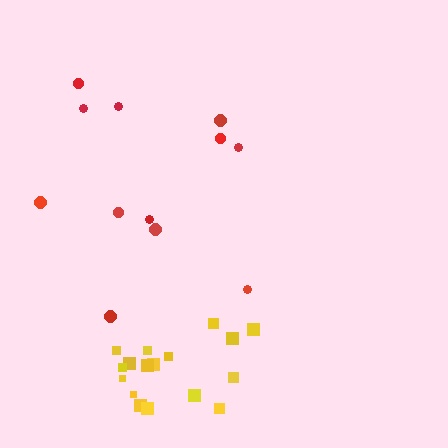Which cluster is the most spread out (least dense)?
Red.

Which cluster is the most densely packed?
Yellow.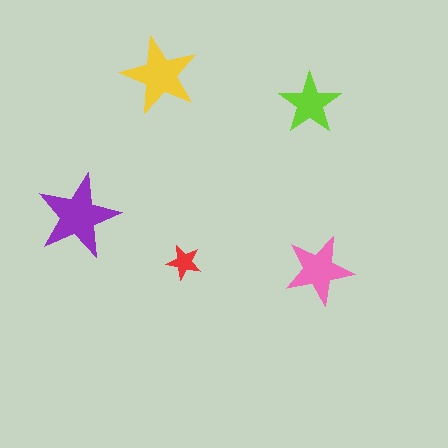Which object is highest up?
The yellow star is topmost.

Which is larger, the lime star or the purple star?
The purple one.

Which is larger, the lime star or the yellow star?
The yellow one.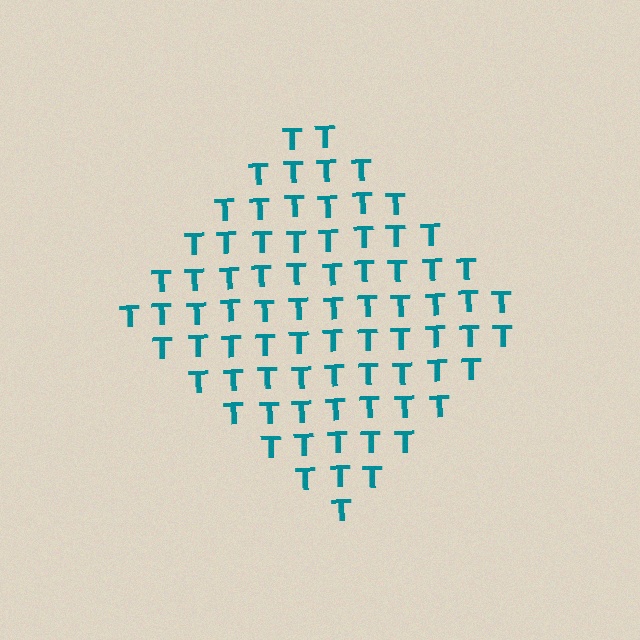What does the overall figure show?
The overall figure shows a diamond.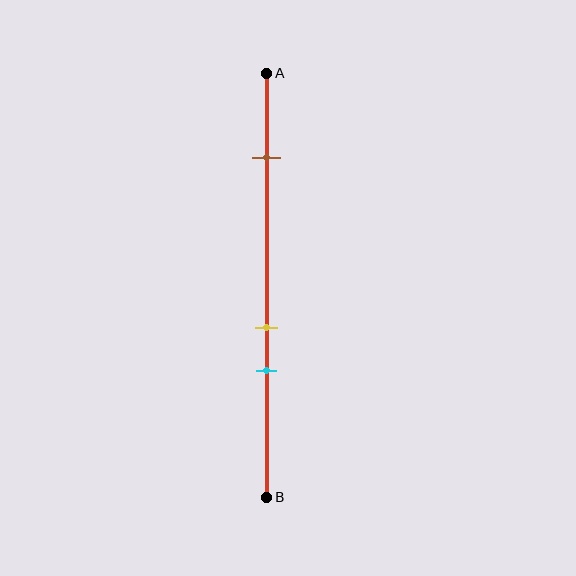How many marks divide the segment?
There are 3 marks dividing the segment.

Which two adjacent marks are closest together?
The yellow and cyan marks are the closest adjacent pair.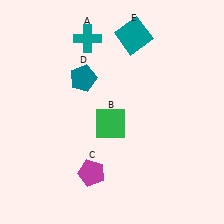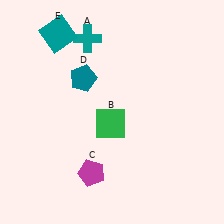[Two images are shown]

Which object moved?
The teal square (E) moved left.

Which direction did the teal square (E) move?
The teal square (E) moved left.